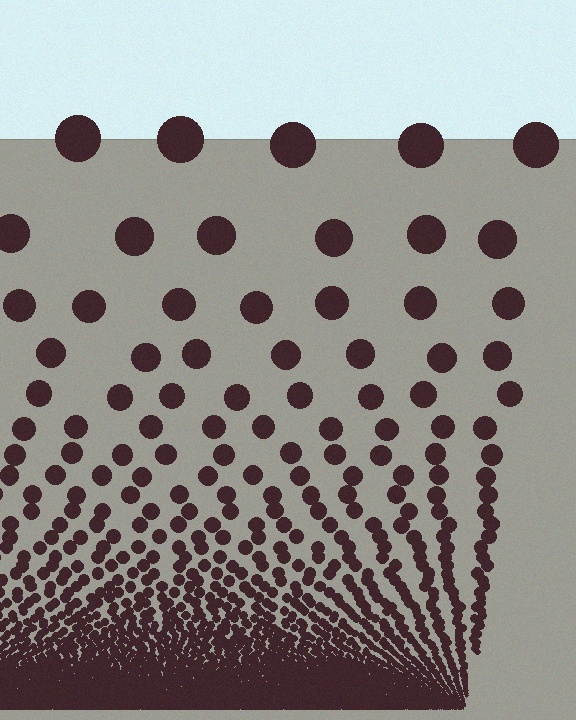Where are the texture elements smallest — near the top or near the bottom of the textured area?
Near the bottom.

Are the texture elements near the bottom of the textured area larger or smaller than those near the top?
Smaller. The gradient is inverted — elements near the bottom are smaller and denser.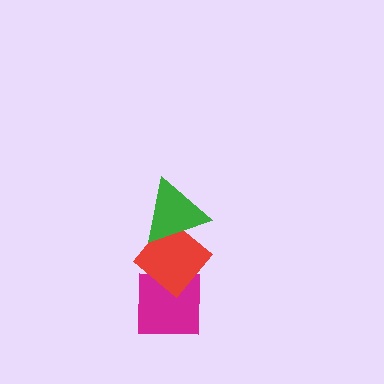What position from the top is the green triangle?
The green triangle is 1st from the top.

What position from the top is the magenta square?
The magenta square is 3rd from the top.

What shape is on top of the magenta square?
The red diamond is on top of the magenta square.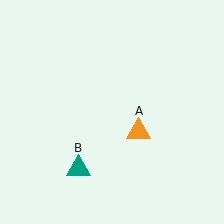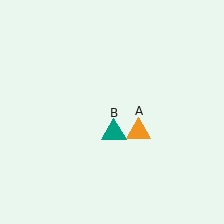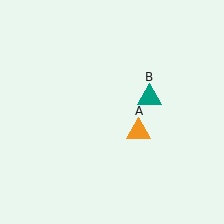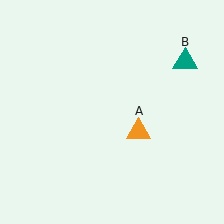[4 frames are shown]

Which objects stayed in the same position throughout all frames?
Orange triangle (object A) remained stationary.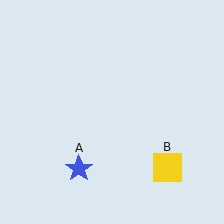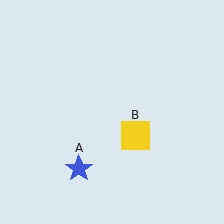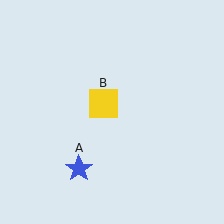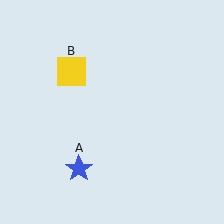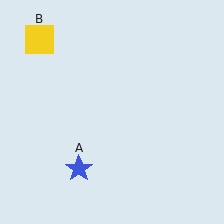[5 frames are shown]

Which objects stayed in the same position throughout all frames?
Blue star (object A) remained stationary.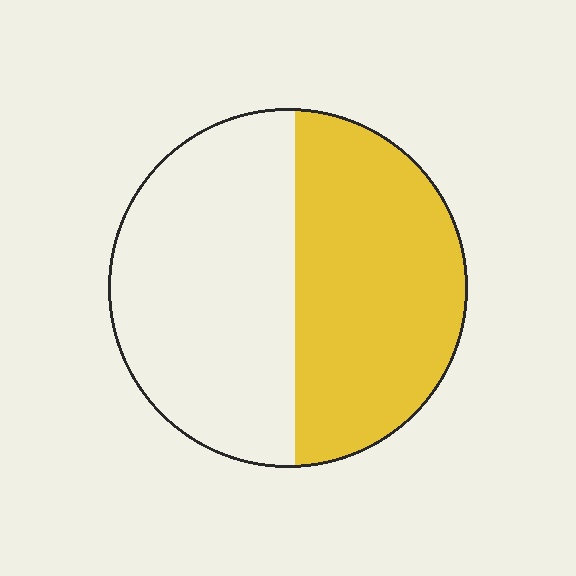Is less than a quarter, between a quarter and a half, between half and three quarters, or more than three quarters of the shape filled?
Between a quarter and a half.